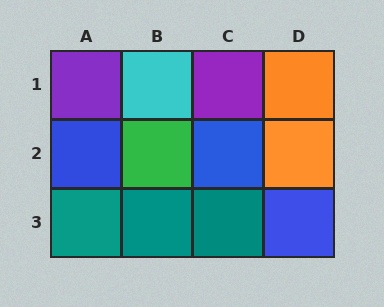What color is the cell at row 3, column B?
Teal.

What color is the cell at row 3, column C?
Teal.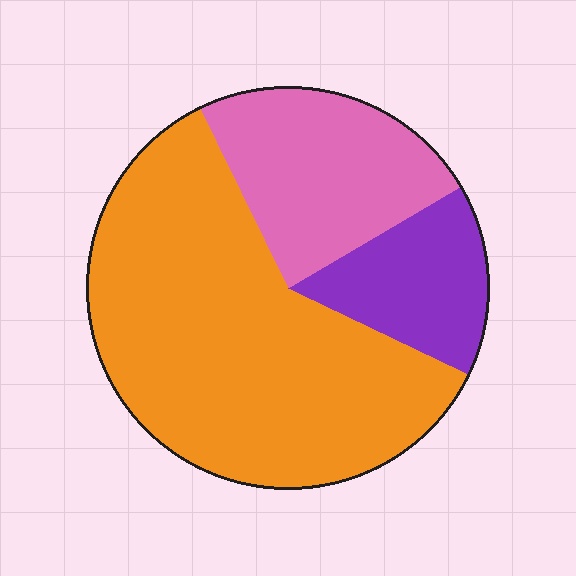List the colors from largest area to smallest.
From largest to smallest: orange, pink, purple.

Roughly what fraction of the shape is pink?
Pink covers 24% of the shape.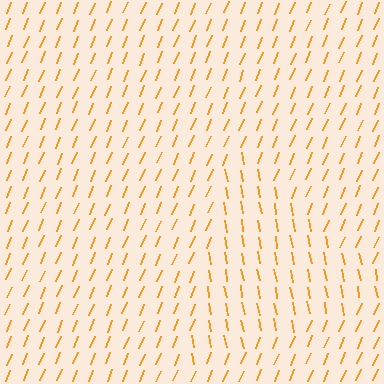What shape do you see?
I see a triangle.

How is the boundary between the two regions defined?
The boundary is defined purely by a change in line orientation (approximately 33 degrees difference). All lines are the same color and thickness.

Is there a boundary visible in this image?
Yes, there is a texture boundary formed by a change in line orientation.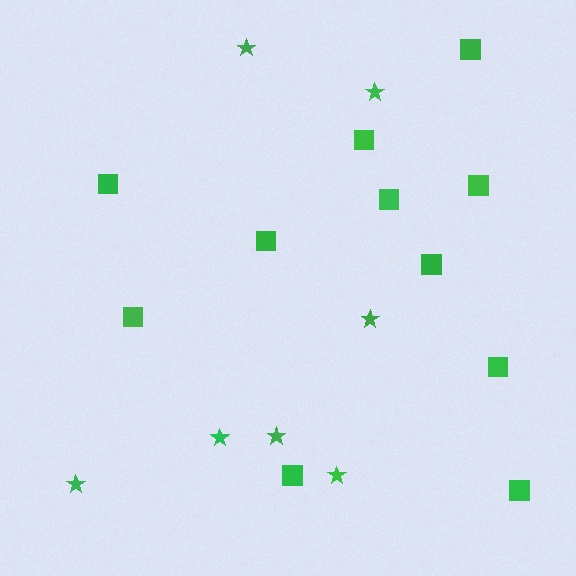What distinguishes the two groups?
There are 2 groups: one group of stars (7) and one group of squares (11).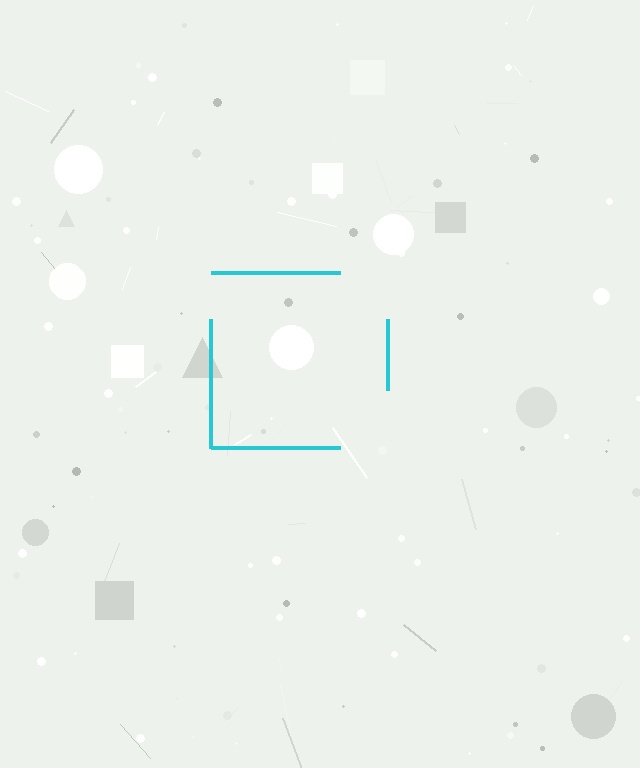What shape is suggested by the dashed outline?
The dashed outline suggests a square.